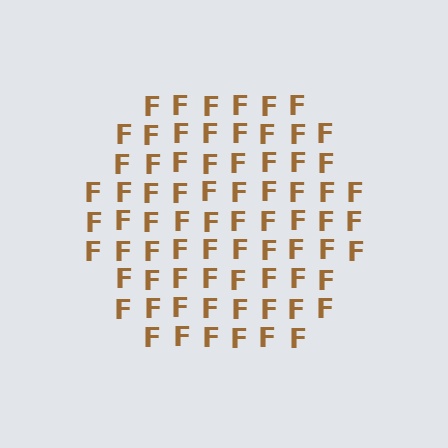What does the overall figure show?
The overall figure shows a hexagon.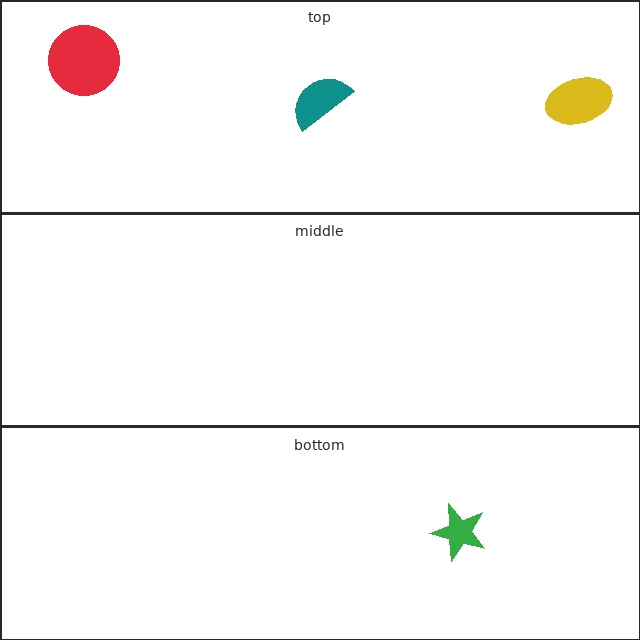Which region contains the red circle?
The top region.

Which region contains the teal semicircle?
The top region.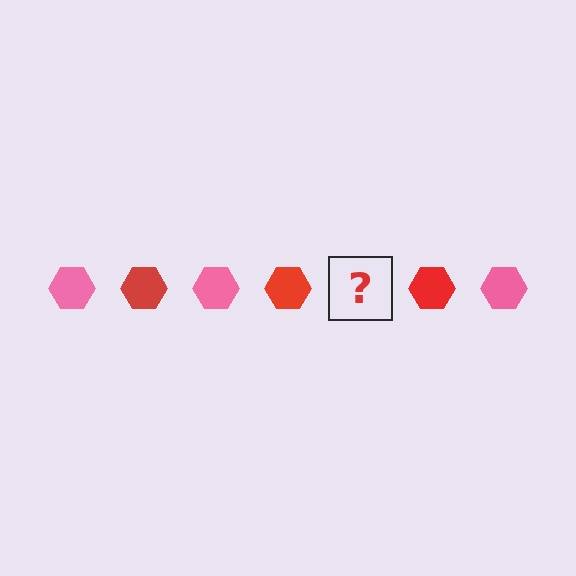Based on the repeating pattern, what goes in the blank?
The blank should be a pink hexagon.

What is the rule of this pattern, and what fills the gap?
The rule is that the pattern cycles through pink, red hexagons. The gap should be filled with a pink hexagon.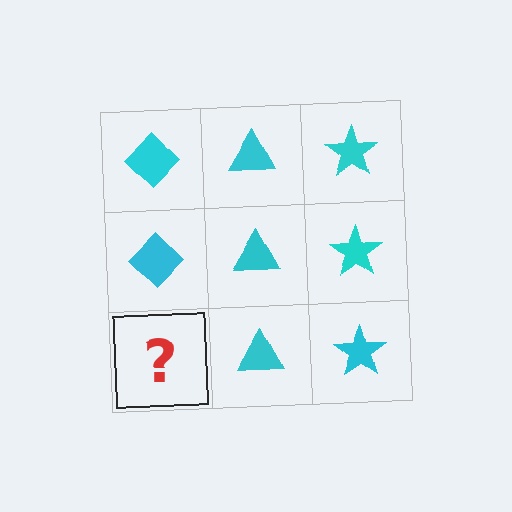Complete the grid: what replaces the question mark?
The question mark should be replaced with a cyan diamond.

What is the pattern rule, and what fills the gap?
The rule is that each column has a consistent shape. The gap should be filled with a cyan diamond.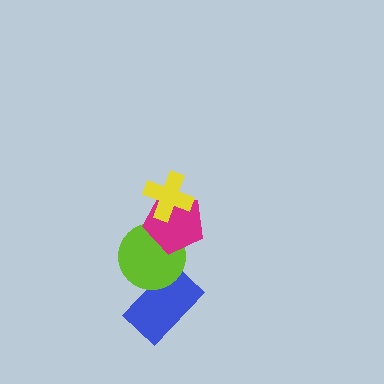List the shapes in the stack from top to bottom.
From top to bottom: the yellow cross, the magenta pentagon, the lime circle, the blue rectangle.